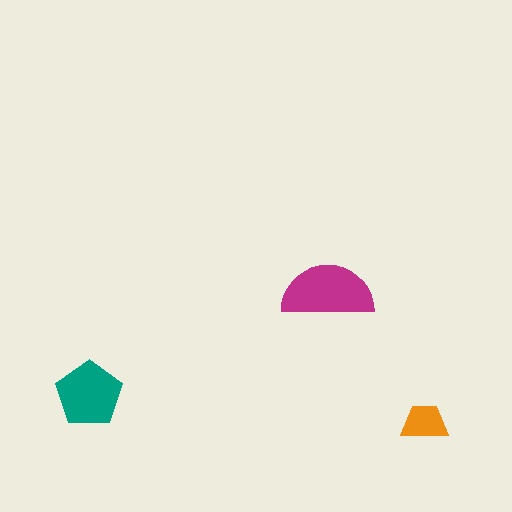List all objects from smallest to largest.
The orange trapezoid, the teal pentagon, the magenta semicircle.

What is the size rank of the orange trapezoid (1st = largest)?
3rd.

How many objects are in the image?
There are 3 objects in the image.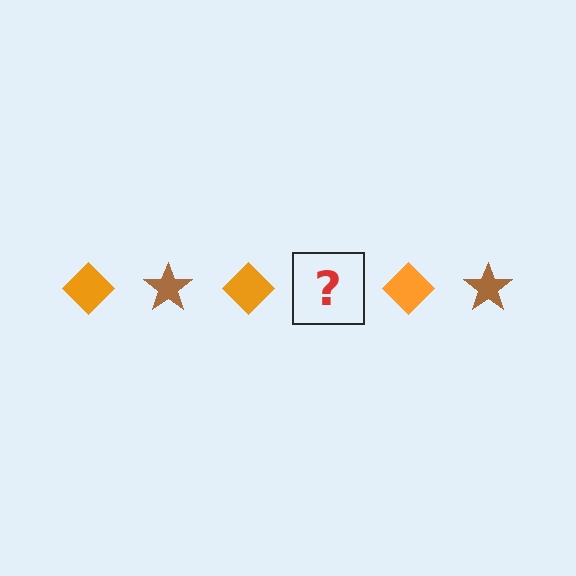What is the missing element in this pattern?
The missing element is a brown star.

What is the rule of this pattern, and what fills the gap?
The rule is that the pattern alternates between orange diamond and brown star. The gap should be filled with a brown star.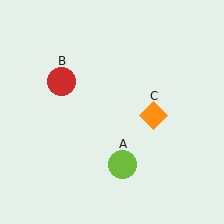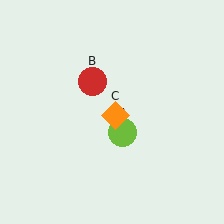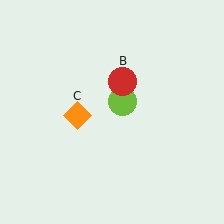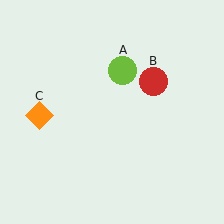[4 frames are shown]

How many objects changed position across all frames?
3 objects changed position: lime circle (object A), red circle (object B), orange diamond (object C).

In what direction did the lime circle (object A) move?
The lime circle (object A) moved up.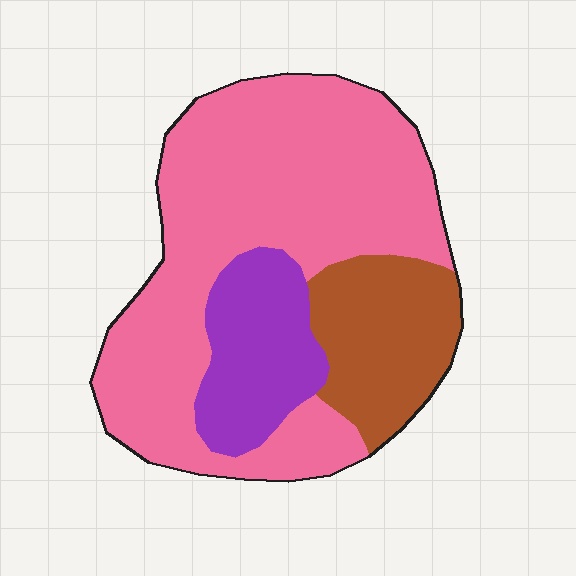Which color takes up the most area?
Pink, at roughly 65%.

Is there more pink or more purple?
Pink.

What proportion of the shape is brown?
Brown takes up about one fifth (1/5) of the shape.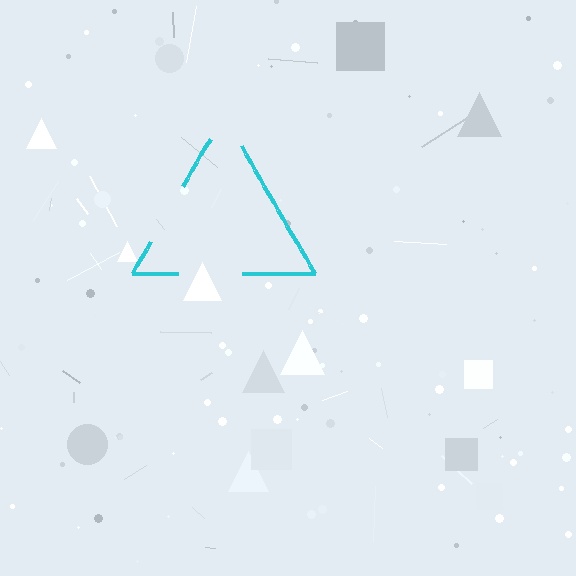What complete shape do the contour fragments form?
The contour fragments form a triangle.